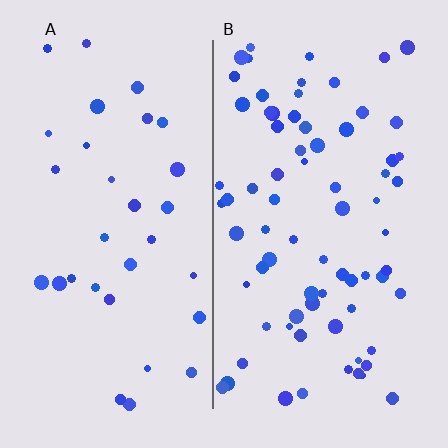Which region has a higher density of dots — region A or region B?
B (the right).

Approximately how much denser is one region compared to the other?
Approximately 2.3× — region B over region A.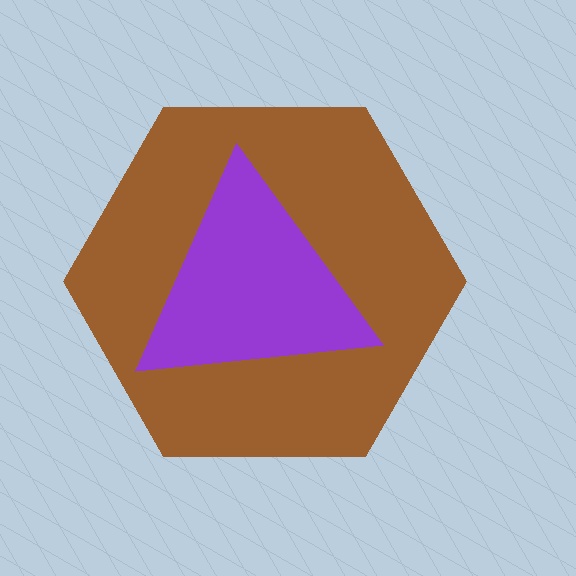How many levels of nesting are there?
2.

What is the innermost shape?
The purple triangle.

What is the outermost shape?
The brown hexagon.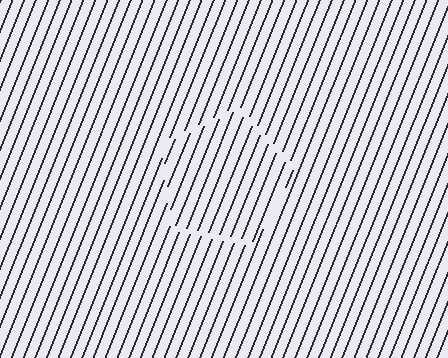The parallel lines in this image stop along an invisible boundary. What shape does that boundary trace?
An illusory pentagon. The interior of the shape contains the same grating, shifted by half a period — the contour is defined by the phase discontinuity where line-ends from the inner and outer gratings abut.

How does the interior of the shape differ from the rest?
The interior of the shape contains the same grating, shifted by half a period — the contour is defined by the phase discontinuity where line-ends from the inner and outer gratings abut.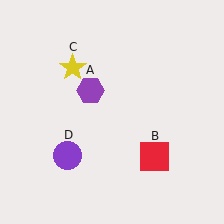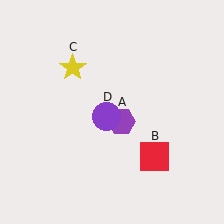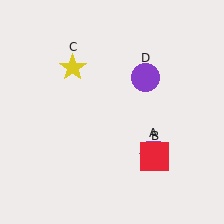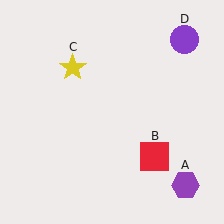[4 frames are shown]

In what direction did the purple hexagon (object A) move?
The purple hexagon (object A) moved down and to the right.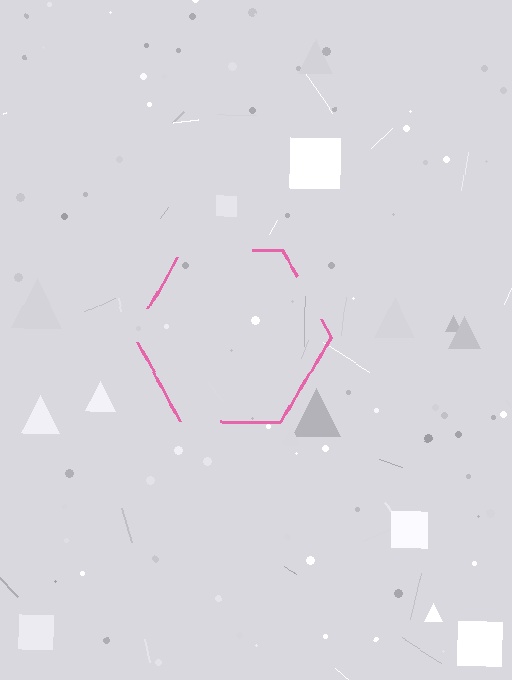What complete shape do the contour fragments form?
The contour fragments form a hexagon.